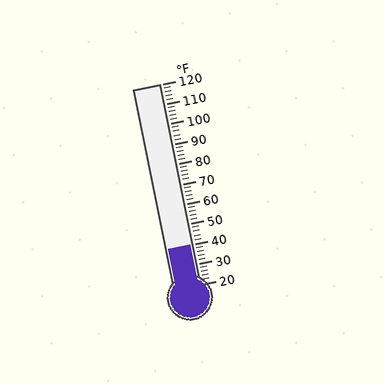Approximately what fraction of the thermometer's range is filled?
The thermometer is filled to approximately 20% of its range.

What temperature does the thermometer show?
The thermometer shows approximately 40°F.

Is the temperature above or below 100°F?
The temperature is below 100°F.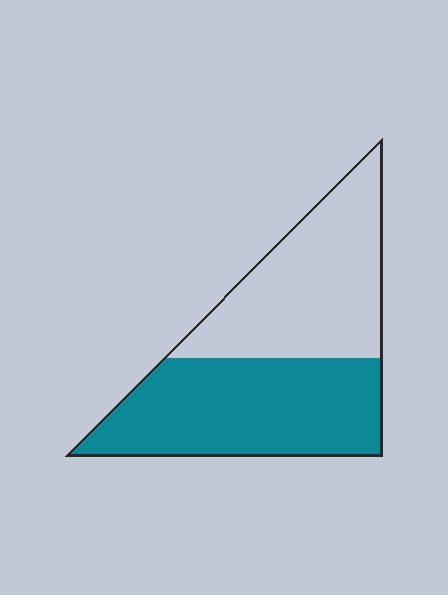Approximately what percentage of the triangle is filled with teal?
Approximately 50%.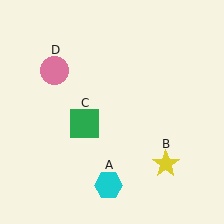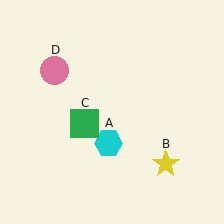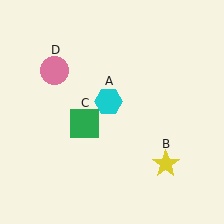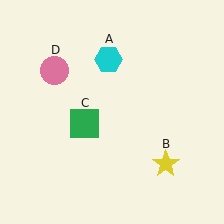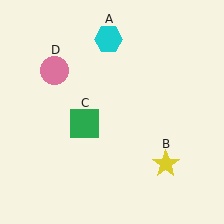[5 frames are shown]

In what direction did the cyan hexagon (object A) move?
The cyan hexagon (object A) moved up.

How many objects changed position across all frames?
1 object changed position: cyan hexagon (object A).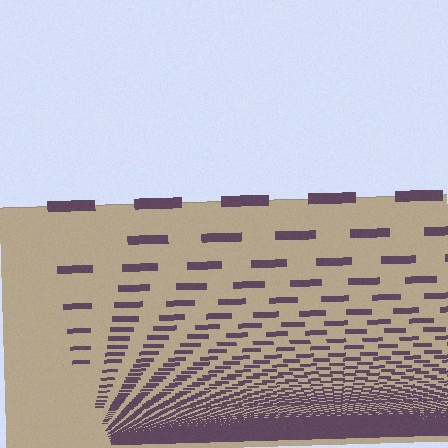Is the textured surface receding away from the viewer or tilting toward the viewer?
The surface appears to tilt toward the viewer. Texture elements get larger and sparser toward the top.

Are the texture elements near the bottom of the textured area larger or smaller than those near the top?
Smaller. The gradient is inverted — elements near the bottom are smaller and denser.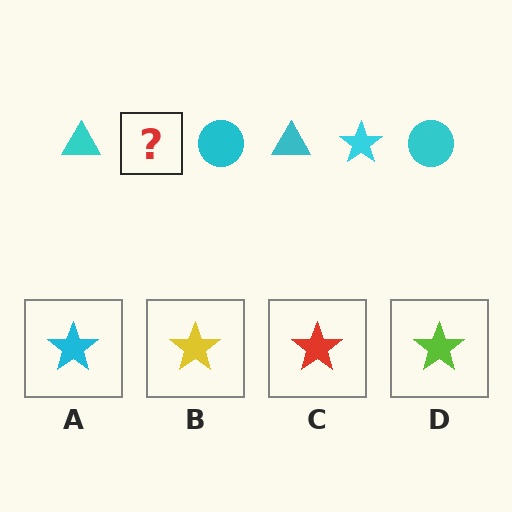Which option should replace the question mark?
Option A.